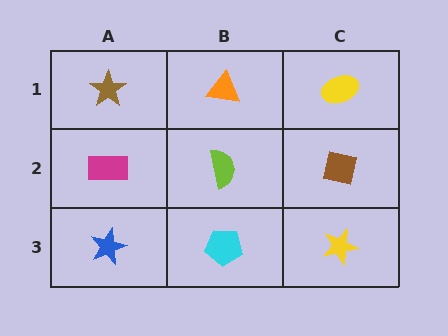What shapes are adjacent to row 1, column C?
A brown square (row 2, column C), an orange triangle (row 1, column B).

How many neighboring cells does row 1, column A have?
2.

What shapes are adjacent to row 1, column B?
A lime semicircle (row 2, column B), a brown star (row 1, column A), a yellow ellipse (row 1, column C).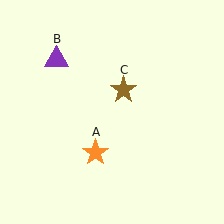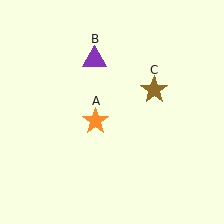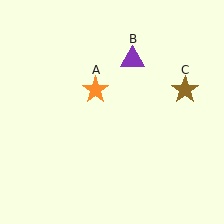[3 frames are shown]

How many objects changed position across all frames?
3 objects changed position: orange star (object A), purple triangle (object B), brown star (object C).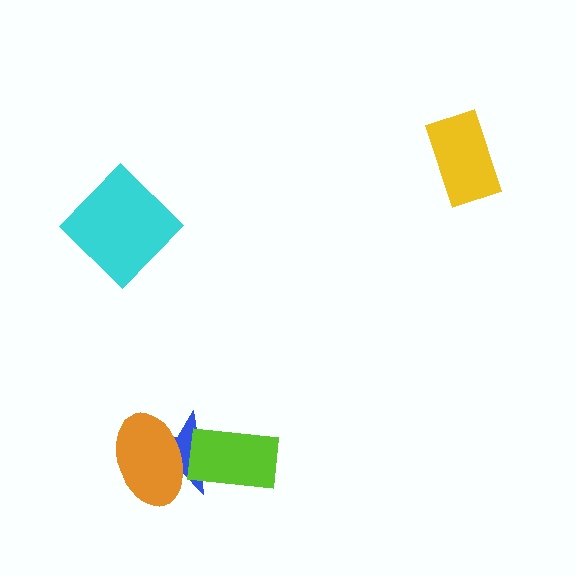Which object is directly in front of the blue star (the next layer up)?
The orange ellipse is directly in front of the blue star.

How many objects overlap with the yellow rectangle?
0 objects overlap with the yellow rectangle.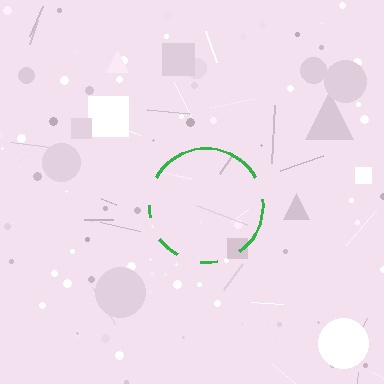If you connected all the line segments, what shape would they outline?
They would outline a circle.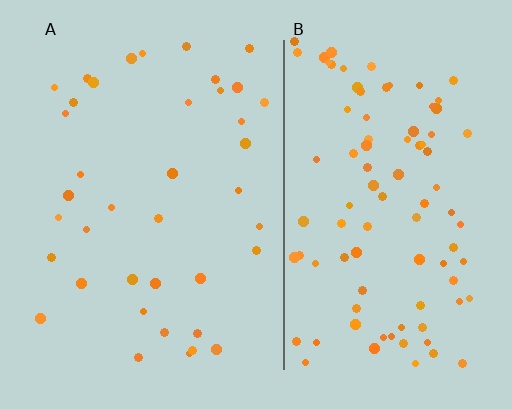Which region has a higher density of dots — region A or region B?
B (the right).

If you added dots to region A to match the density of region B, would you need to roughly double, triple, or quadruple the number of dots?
Approximately double.